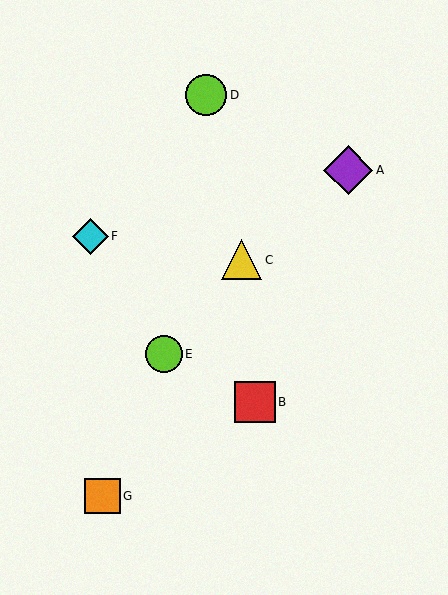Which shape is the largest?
The purple diamond (labeled A) is the largest.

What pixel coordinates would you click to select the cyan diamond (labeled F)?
Click at (90, 236) to select the cyan diamond F.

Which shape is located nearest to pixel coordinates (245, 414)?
The red square (labeled B) at (255, 402) is nearest to that location.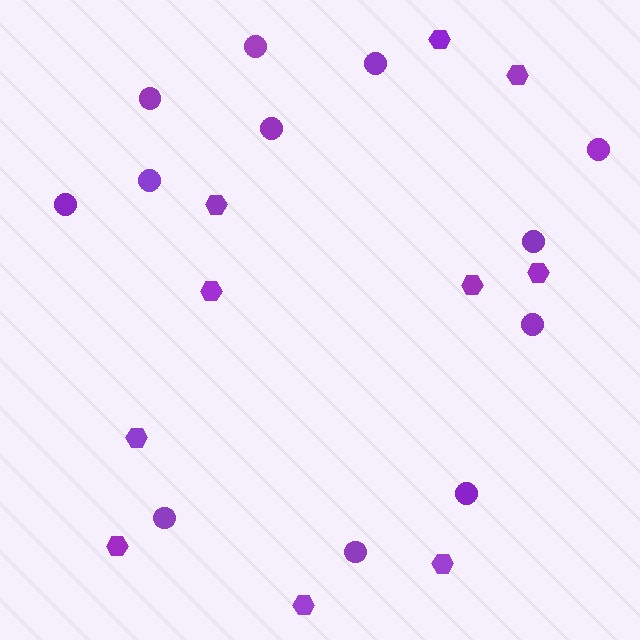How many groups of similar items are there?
There are 2 groups: one group of circles (12) and one group of hexagons (10).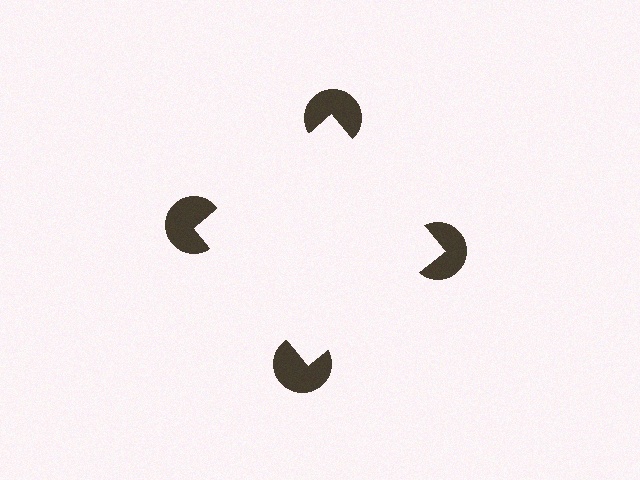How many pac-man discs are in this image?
There are 4 — one at each vertex of the illusory square.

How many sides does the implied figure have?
4 sides.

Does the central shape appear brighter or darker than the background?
It typically appears slightly brighter than the background, even though no actual brightness change is drawn.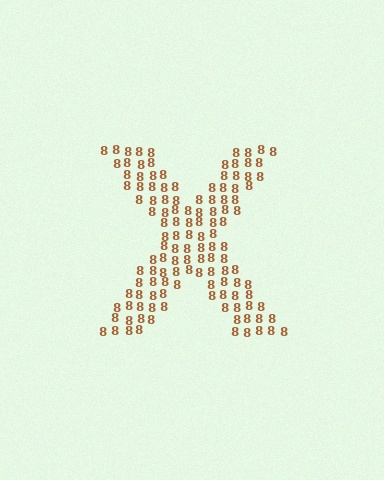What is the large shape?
The large shape is the letter X.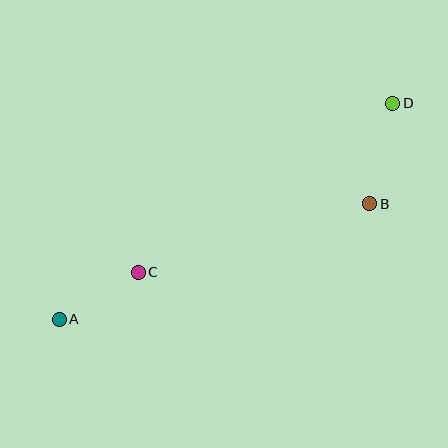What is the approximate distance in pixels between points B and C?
The distance between B and C is approximately 241 pixels.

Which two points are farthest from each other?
Points A and D are farthest from each other.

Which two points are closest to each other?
Points A and C are closest to each other.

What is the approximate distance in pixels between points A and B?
The distance between A and B is approximately 331 pixels.